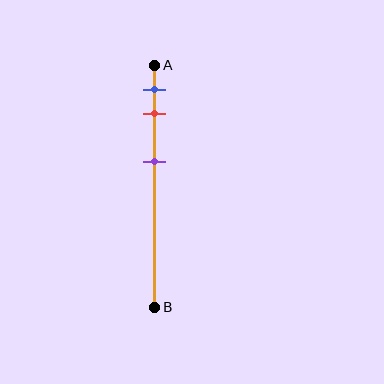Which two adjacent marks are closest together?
The blue and red marks are the closest adjacent pair.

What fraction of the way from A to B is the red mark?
The red mark is approximately 20% (0.2) of the way from A to B.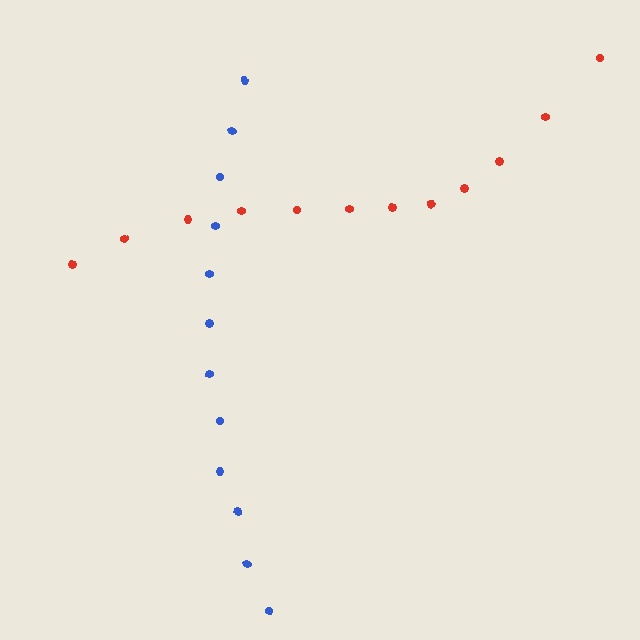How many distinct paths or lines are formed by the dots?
There are 2 distinct paths.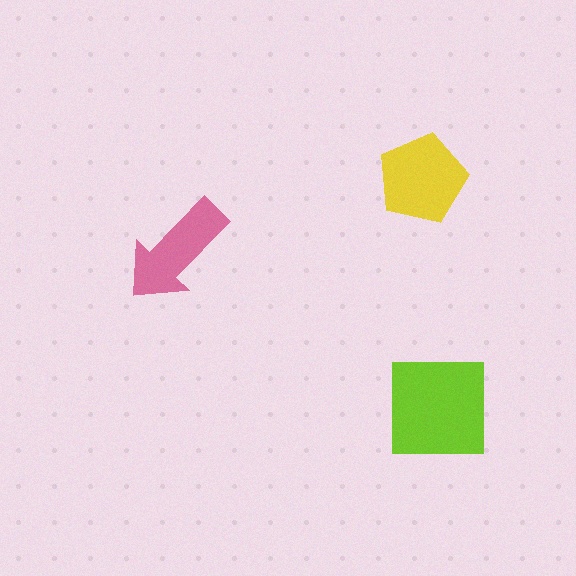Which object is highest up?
The yellow pentagon is topmost.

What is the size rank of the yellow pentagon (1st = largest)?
2nd.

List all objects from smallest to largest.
The pink arrow, the yellow pentagon, the lime square.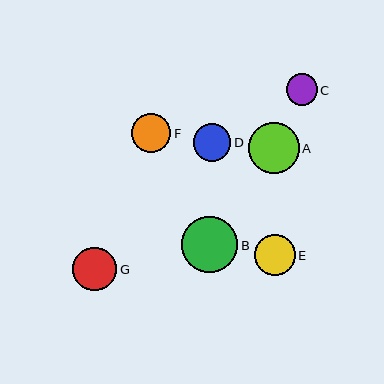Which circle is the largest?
Circle B is the largest with a size of approximately 56 pixels.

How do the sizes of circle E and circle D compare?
Circle E and circle D are approximately the same size.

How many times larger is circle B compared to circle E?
Circle B is approximately 1.4 times the size of circle E.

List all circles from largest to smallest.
From largest to smallest: B, A, G, E, F, D, C.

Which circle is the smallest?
Circle C is the smallest with a size of approximately 31 pixels.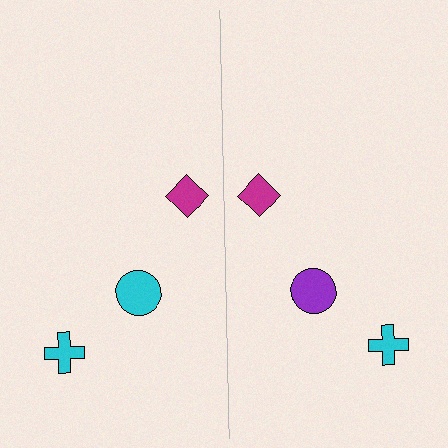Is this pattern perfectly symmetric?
No, the pattern is not perfectly symmetric. The purple circle on the right side breaks the symmetry — its mirror counterpart is cyan.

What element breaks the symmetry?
The purple circle on the right side breaks the symmetry — its mirror counterpart is cyan.